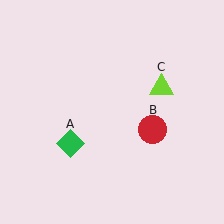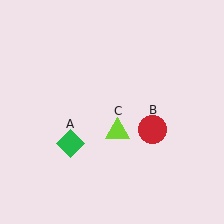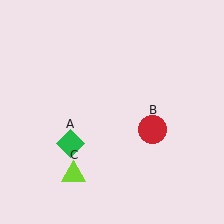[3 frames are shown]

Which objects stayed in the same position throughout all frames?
Green diamond (object A) and red circle (object B) remained stationary.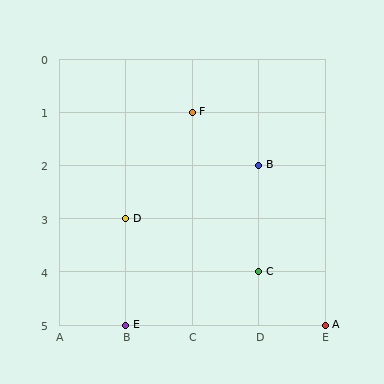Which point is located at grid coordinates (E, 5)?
Point A is at (E, 5).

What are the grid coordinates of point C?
Point C is at grid coordinates (D, 4).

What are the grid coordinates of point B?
Point B is at grid coordinates (D, 2).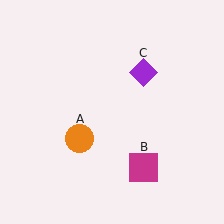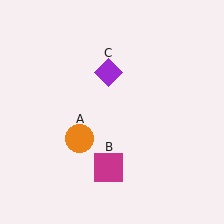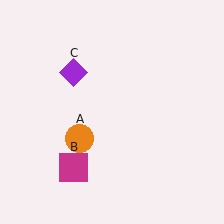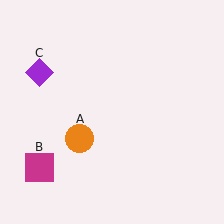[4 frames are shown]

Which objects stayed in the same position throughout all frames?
Orange circle (object A) remained stationary.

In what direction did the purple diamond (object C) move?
The purple diamond (object C) moved left.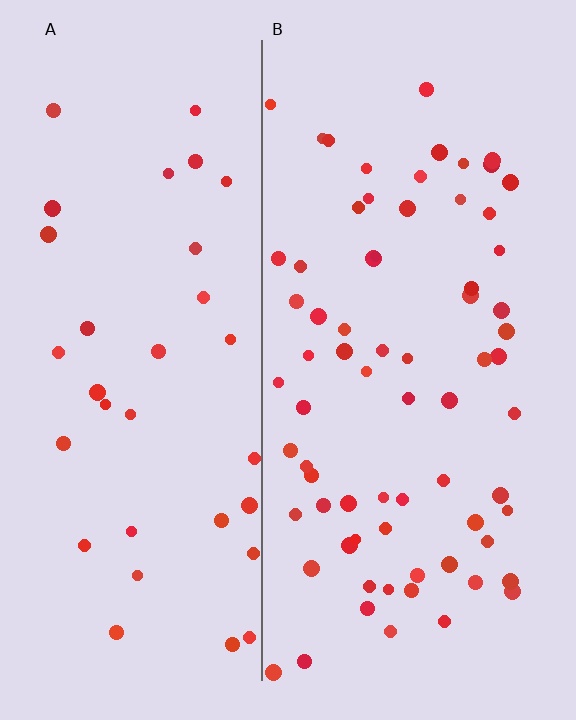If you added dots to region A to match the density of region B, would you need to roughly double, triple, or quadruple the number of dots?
Approximately double.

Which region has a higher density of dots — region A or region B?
B (the right).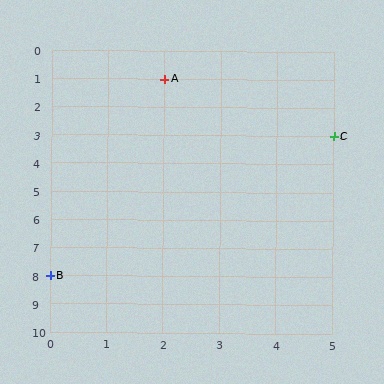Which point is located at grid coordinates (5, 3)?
Point C is at (5, 3).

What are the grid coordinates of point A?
Point A is at grid coordinates (2, 1).